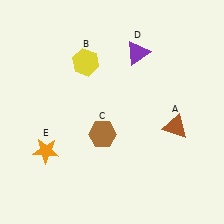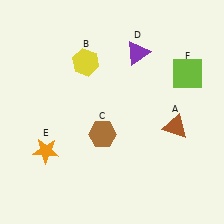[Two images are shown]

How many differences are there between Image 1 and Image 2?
There is 1 difference between the two images.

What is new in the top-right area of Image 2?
A lime square (F) was added in the top-right area of Image 2.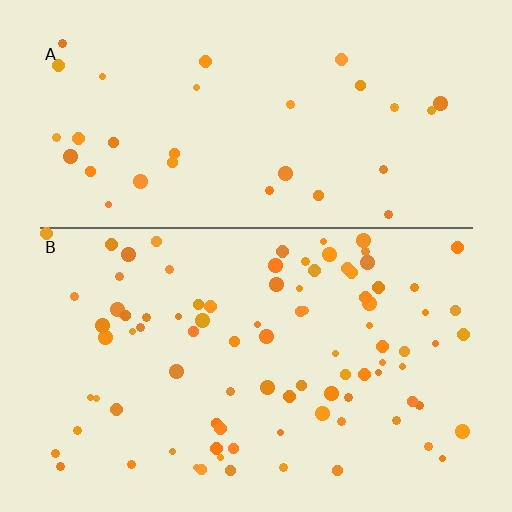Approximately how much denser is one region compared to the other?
Approximately 2.7× — region B over region A.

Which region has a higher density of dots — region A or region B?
B (the bottom).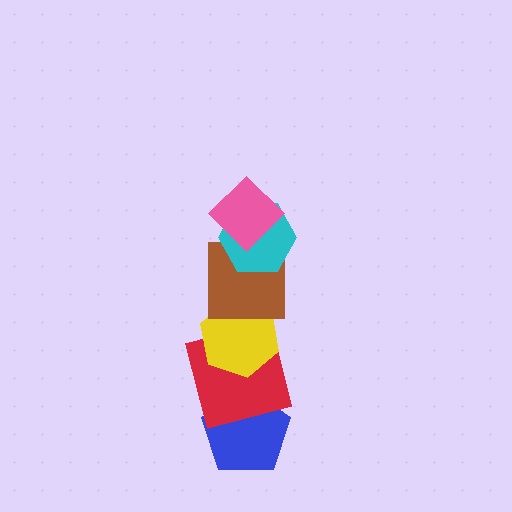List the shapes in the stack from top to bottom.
From top to bottom: the pink diamond, the cyan hexagon, the brown square, the yellow hexagon, the red square, the blue pentagon.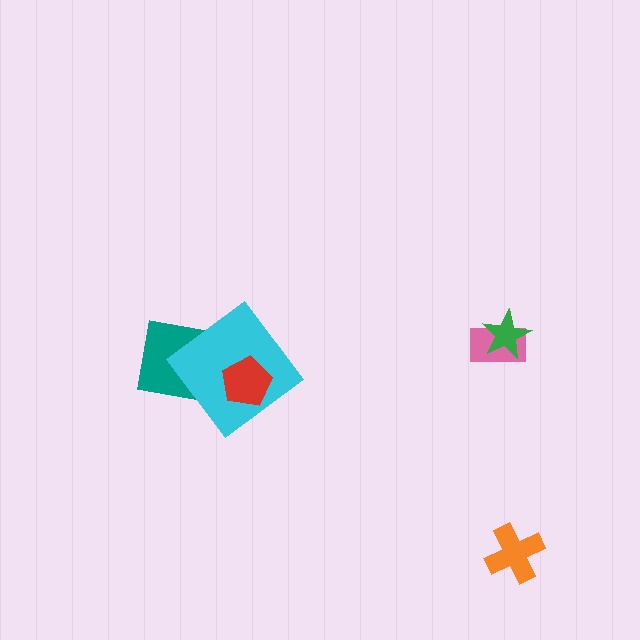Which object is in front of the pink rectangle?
The green star is in front of the pink rectangle.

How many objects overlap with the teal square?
1 object overlaps with the teal square.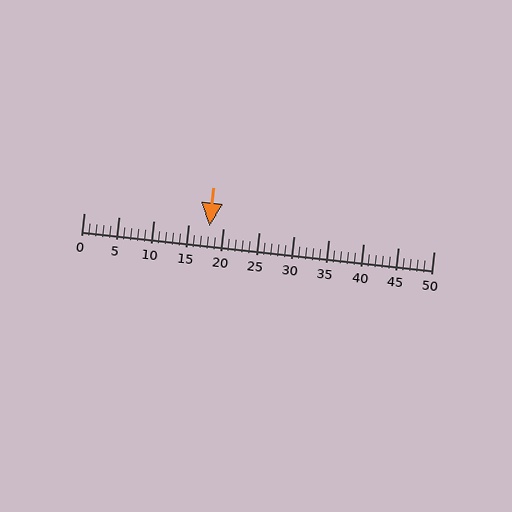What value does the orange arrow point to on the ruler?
The orange arrow points to approximately 18.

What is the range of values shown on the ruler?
The ruler shows values from 0 to 50.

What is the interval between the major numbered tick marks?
The major tick marks are spaced 5 units apart.